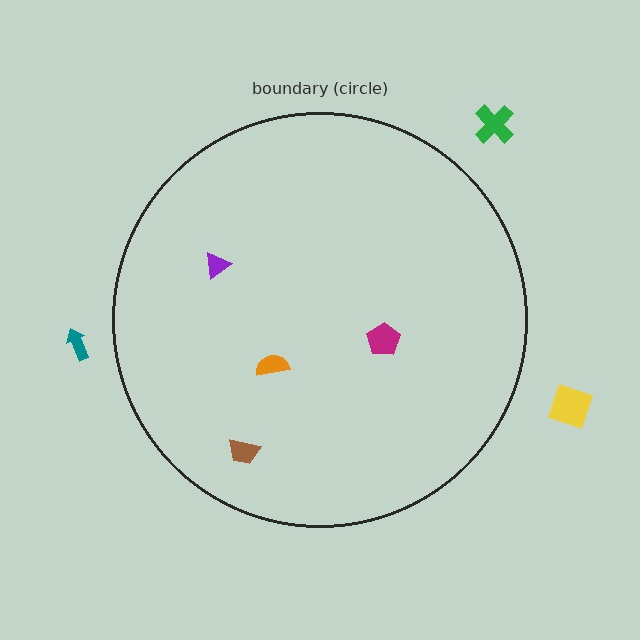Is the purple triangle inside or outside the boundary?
Inside.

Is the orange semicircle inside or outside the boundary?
Inside.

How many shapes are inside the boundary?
4 inside, 3 outside.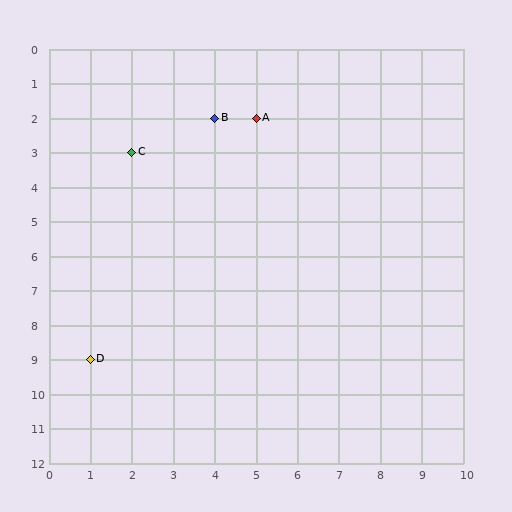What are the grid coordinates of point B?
Point B is at grid coordinates (4, 2).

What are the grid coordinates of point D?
Point D is at grid coordinates (1, 9).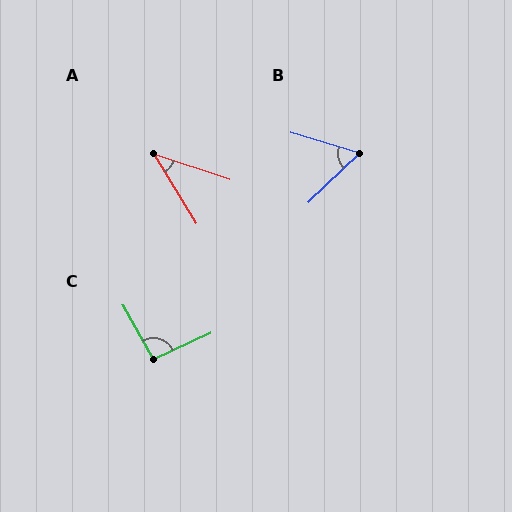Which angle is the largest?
C, at approximately 95 degrees.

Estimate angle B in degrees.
Approximately 61 degrees.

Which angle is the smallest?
A, at approximately 40 degrees.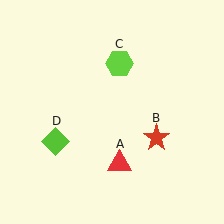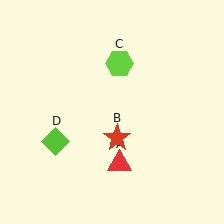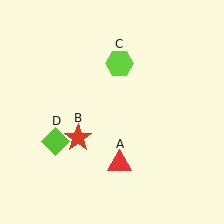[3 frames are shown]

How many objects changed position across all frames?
1 object changed position: red star (object B).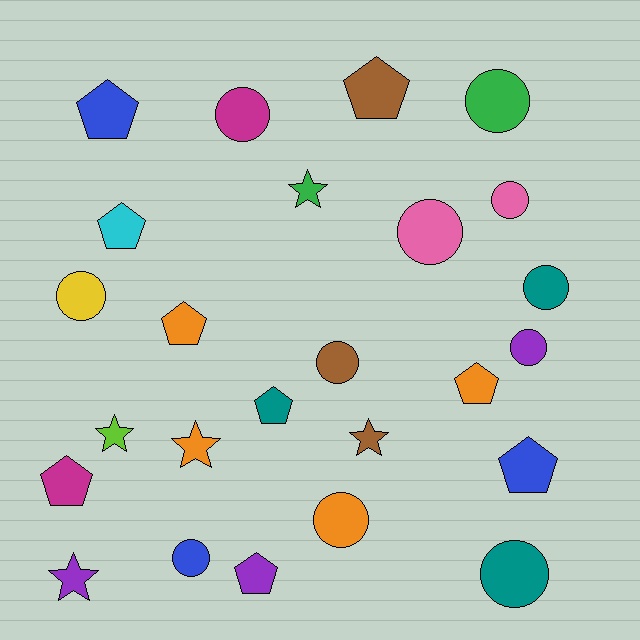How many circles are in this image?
There are 11 circles.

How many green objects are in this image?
There are 2 green objects.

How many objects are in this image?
There are 25 objects.